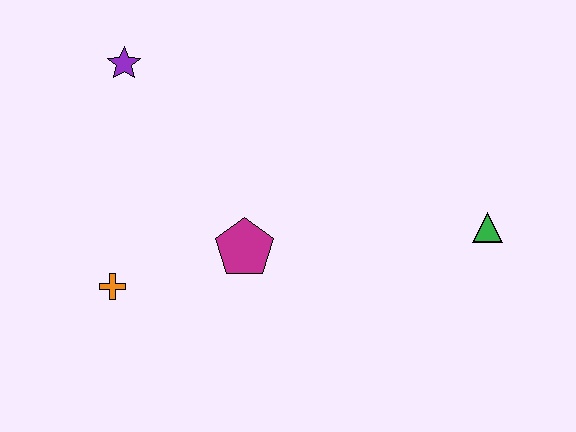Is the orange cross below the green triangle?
Yes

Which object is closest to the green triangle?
The magenta pentagon is closest to the green triangle.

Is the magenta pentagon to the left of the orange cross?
No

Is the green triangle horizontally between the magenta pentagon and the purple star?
No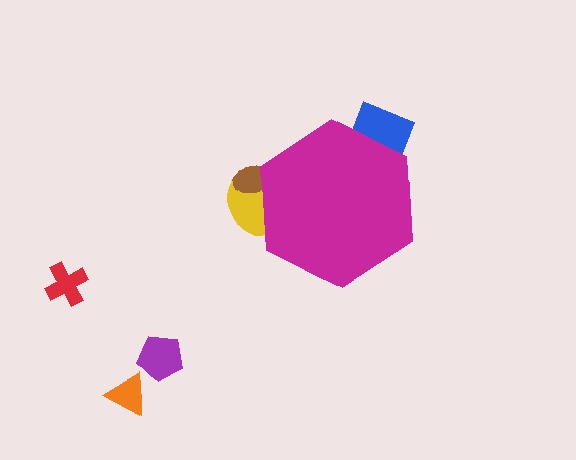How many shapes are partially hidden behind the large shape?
3 shapes are partially hidden.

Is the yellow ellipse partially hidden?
Yes, the yellow ellipse is partially hidden behind the magenta hexagon.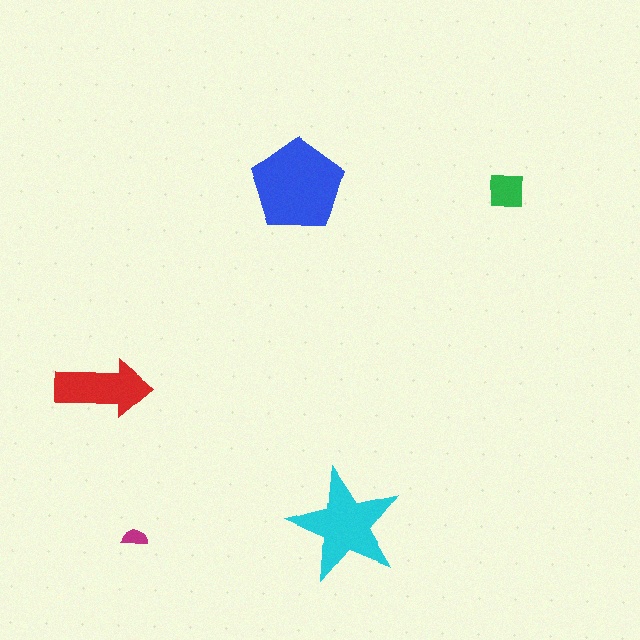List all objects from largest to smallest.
The blue pentagon, the cyan star, the red arrow, the green square, the magenta semicircle.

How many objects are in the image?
There are 5 objects in the image.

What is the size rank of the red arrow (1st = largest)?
3rd.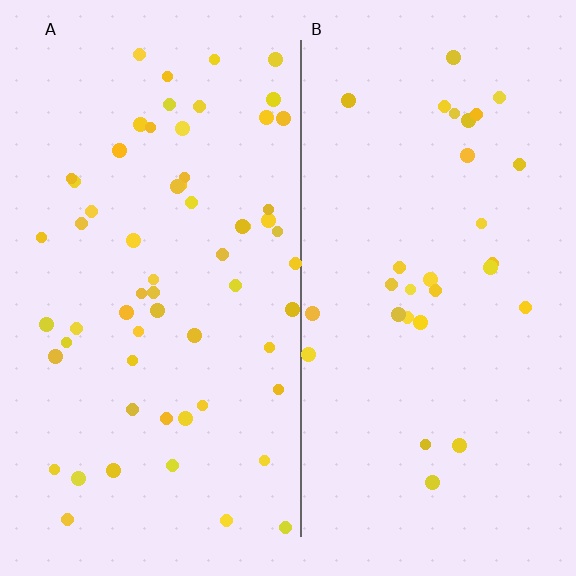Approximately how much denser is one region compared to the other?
Approximately 2.0× — region A over region B.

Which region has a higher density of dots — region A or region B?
A (the left).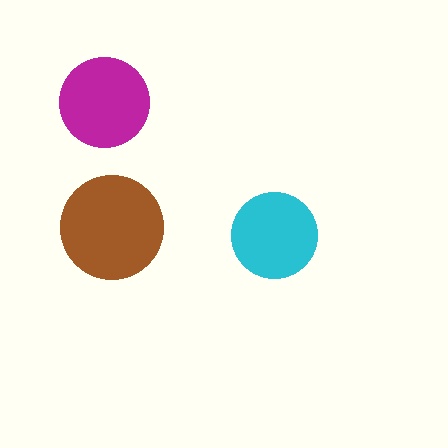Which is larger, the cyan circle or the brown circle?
The brown one.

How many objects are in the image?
There are 3 objects in the image.